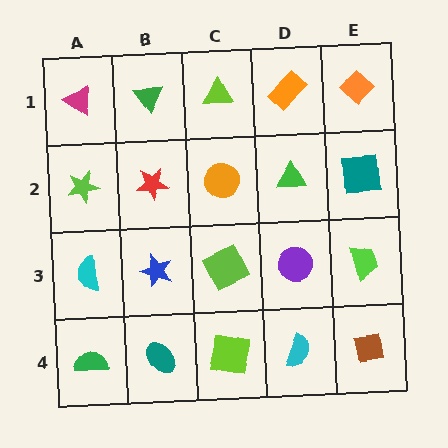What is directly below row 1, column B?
A red star.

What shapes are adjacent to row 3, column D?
A green triangle (row 2, column D), a cyan semicircle (row 4, column D), a lime square (row 3, column C), a lime trapezoid (row 3, column E).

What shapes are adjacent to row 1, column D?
A green triangle (row 2, column D), a lime triangle (row 1, column C), an orange diamond (row 1, column E).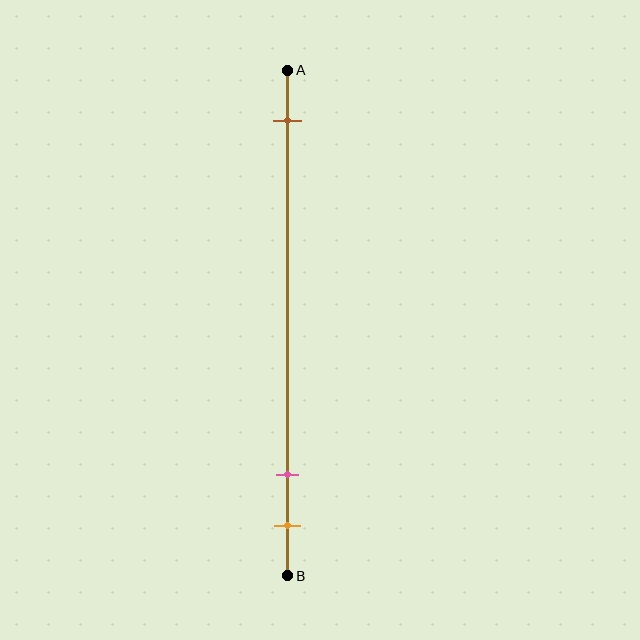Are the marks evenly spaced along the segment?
No, the marks are not evenly spaced.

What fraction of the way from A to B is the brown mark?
The brown mark is approximately 10% (0.1) of the way from A to B.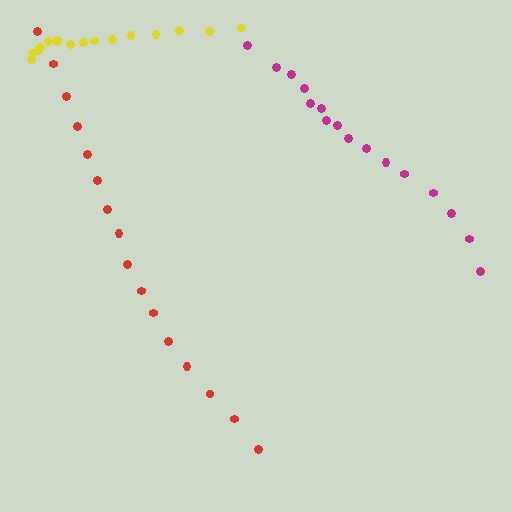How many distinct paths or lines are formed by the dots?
There are 3 distinct paths.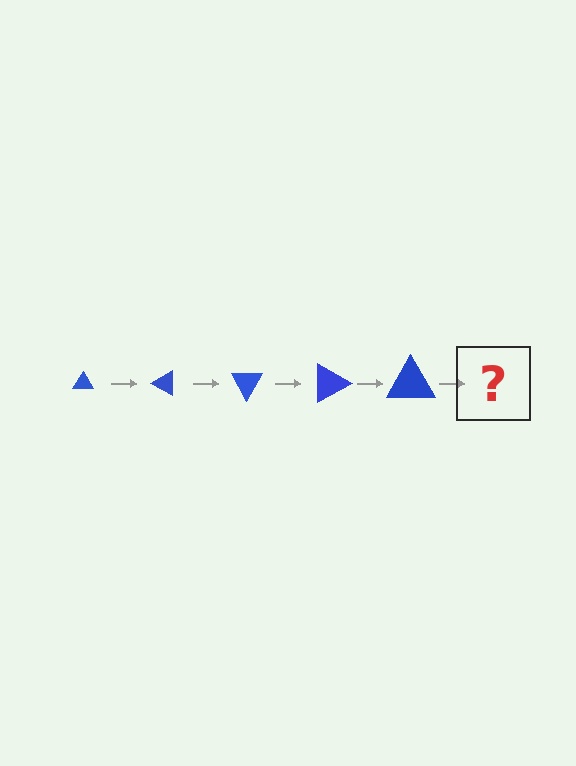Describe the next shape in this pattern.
It should be a triangle, larger than the previous one and rotated 150 degrees from the start.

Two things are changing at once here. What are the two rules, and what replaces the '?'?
The two rules are that the triangle grows larger each step and it rotates 30 degrees each step. The '?' should be a triangle, larger than the previous one and rotated 150 degrees from the start.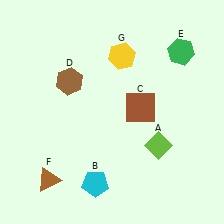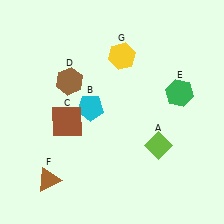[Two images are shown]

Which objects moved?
The objects that moved are: the cyan pentagon (B), the brown square (C), the green hexagon (E).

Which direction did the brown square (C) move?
The brown square (C) moved left.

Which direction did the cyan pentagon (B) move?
The cyan pentagon (B) moved up.